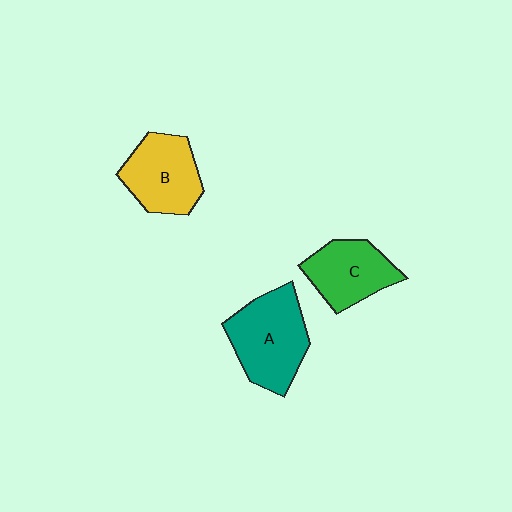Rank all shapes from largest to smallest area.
From largest to smallest: A (teal), B (yellow), C (green).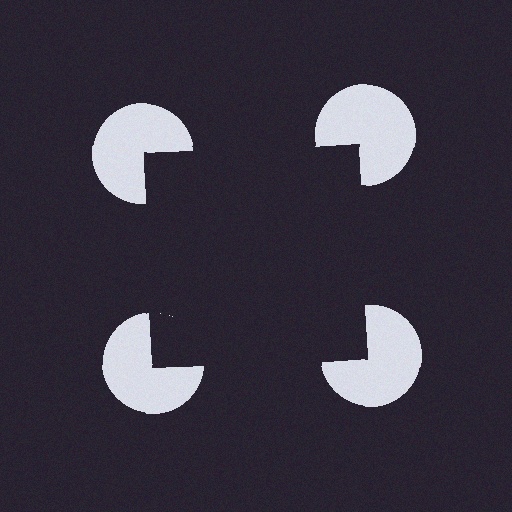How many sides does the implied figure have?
4 sides.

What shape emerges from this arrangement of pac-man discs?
An illusory square — its edges are inferred from the aligned wedge cuts in the pac-man discs, not physically drawn.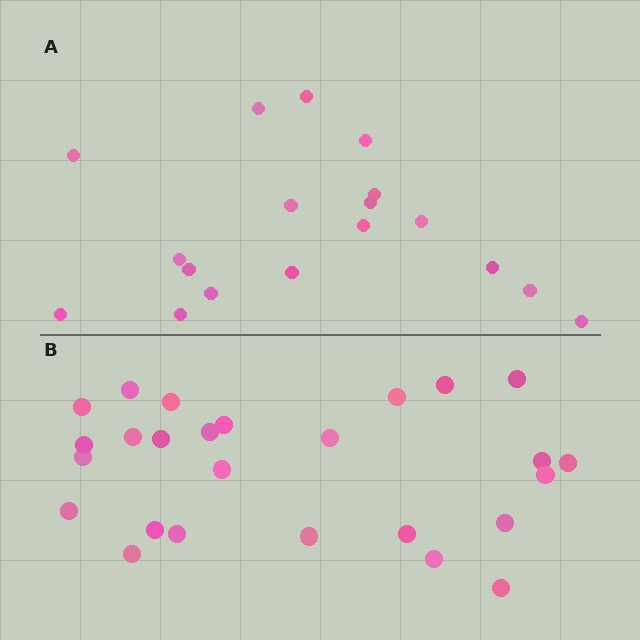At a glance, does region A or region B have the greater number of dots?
Region B (the bottom region) has more dots.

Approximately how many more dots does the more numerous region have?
Region B has roughly 8 or so more dots than region A.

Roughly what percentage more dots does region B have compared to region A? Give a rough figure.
About 45% more.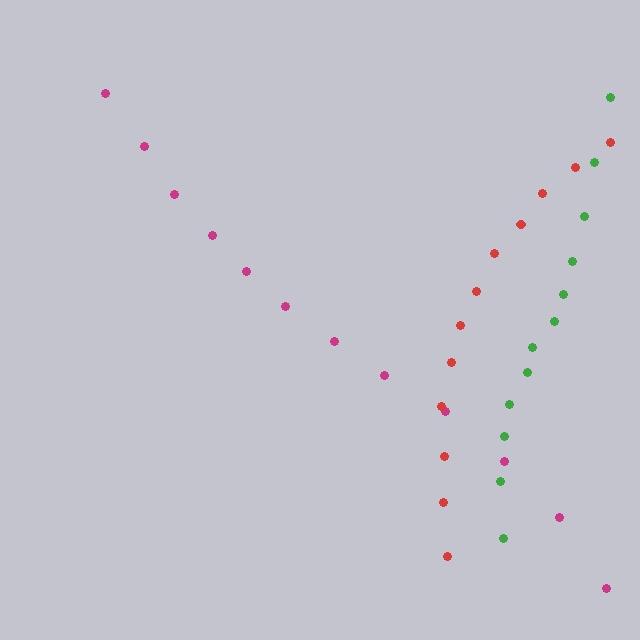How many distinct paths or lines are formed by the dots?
There are 3 distinct paths.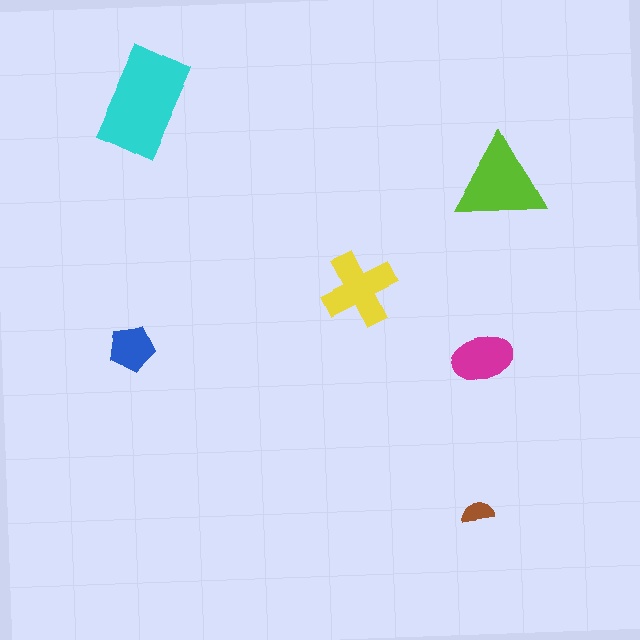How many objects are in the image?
There are 6 objects in the image.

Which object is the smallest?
The brown semicircle.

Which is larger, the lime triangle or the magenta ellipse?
The lime triangle.